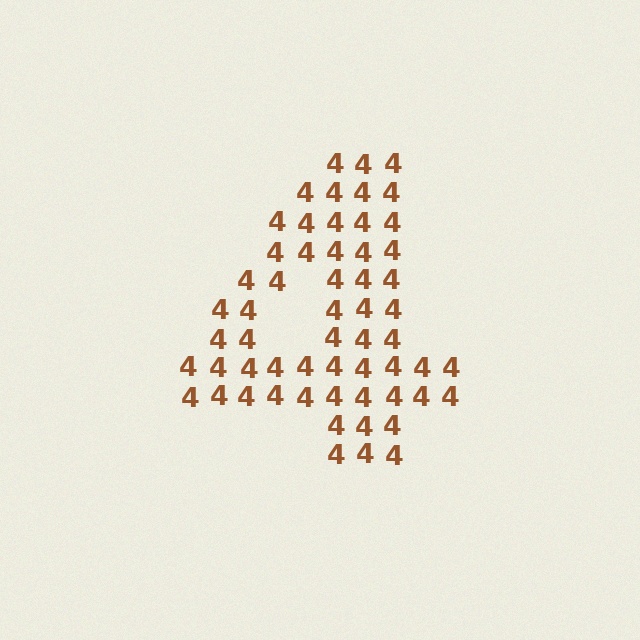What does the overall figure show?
The overall figure shows the digit 4.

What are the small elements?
The small elements are digit 4's.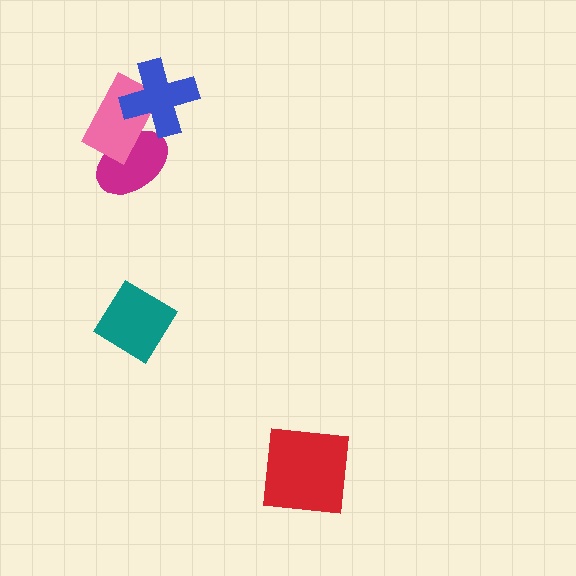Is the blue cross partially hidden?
No, no other shape covers it.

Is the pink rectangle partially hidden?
Yes, it is partially covered by another shape.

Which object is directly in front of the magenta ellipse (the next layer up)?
The pink rectangle is directly in front of the magenta ellipse.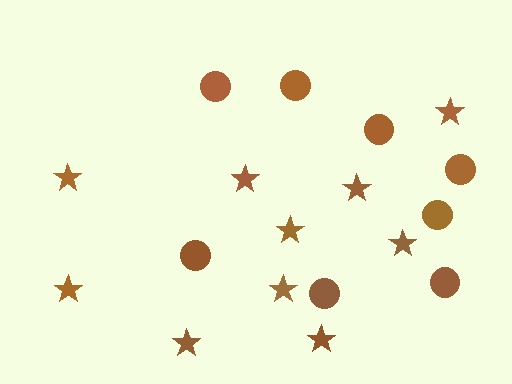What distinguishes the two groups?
There are 2 groups: one group of stars (10) and one group of circles (8).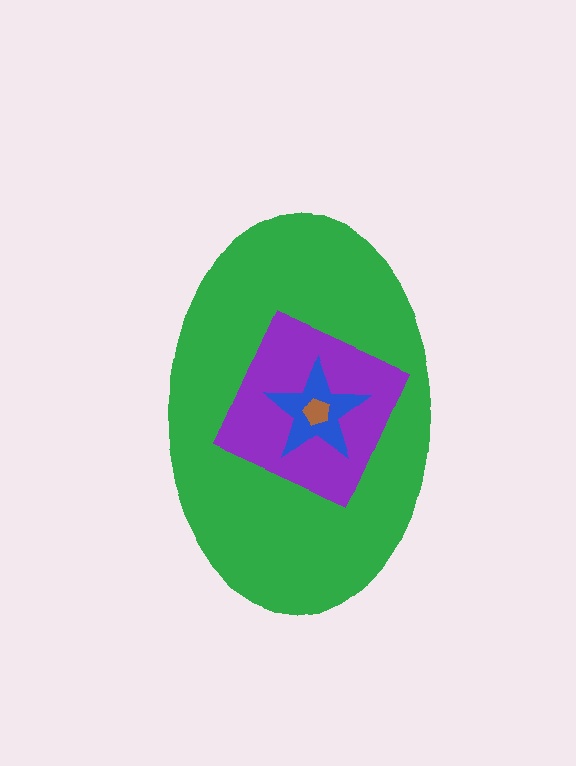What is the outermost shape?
The green ellipse.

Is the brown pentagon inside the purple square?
Yes.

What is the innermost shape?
The brown pentagon.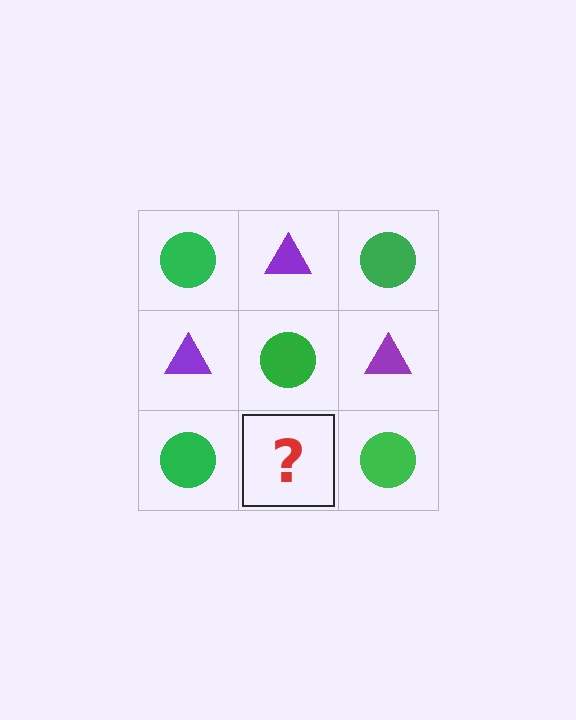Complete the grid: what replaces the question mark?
The question mark should be replaced with a purple triangle.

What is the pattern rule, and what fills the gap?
The rule is that it alternates green circle and purple triangle in a checkerboard pattern. The gap should be filled with a purple triangle.